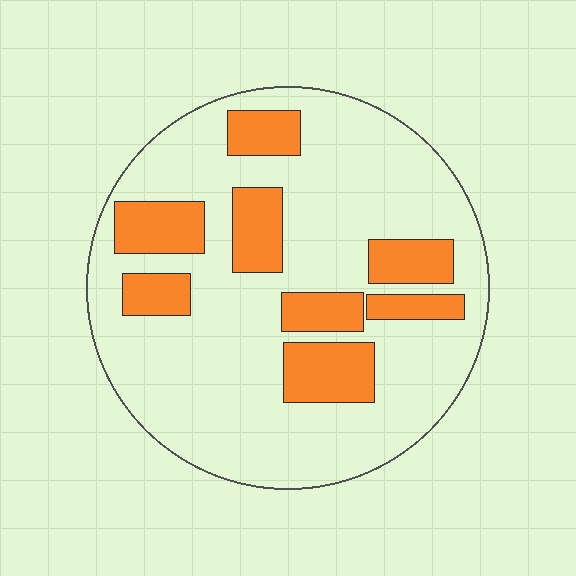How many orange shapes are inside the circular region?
8.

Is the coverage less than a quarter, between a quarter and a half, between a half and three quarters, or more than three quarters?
Less than a quarter.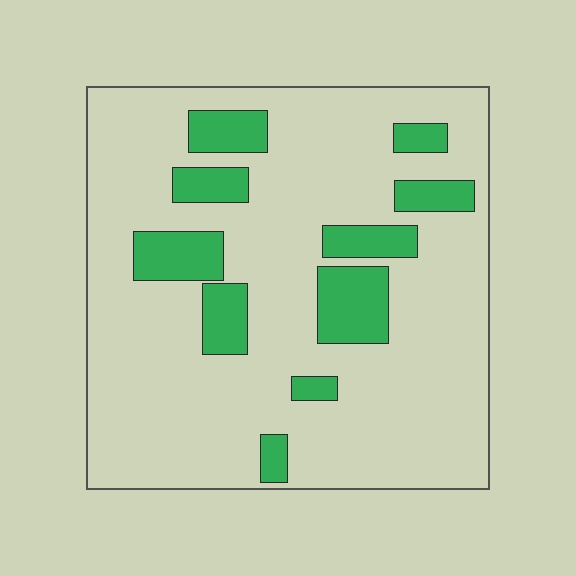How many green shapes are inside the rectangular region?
10.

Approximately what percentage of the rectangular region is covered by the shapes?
Approximately 20%.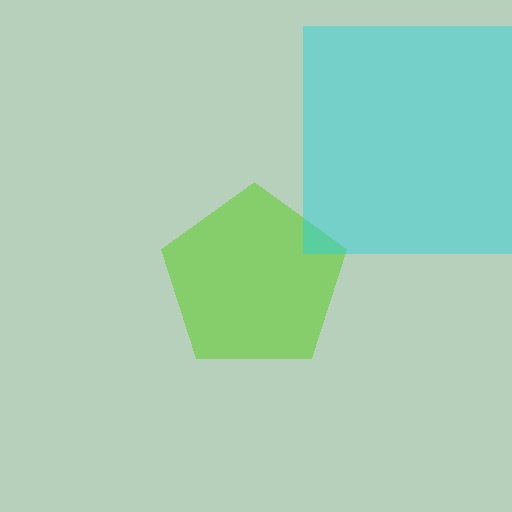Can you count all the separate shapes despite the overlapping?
Yes, there are 2 separate shapes.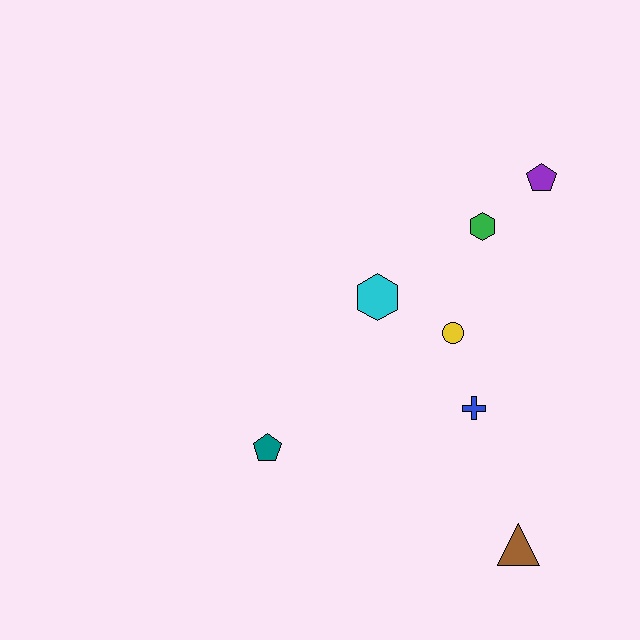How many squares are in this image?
There are no squares.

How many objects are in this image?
There are 7 objects.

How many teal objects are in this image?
There is 1 teal object.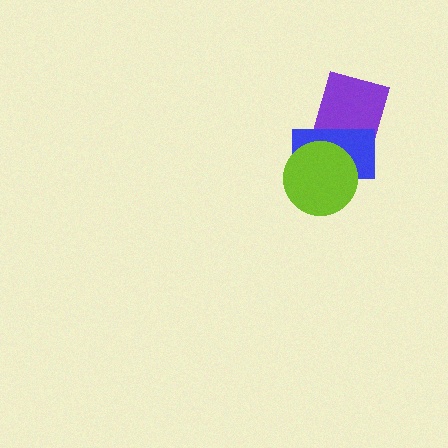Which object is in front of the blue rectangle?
The lime circle is in front of the blue rectangle.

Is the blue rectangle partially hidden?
Yes, it is partially covered by another shape.